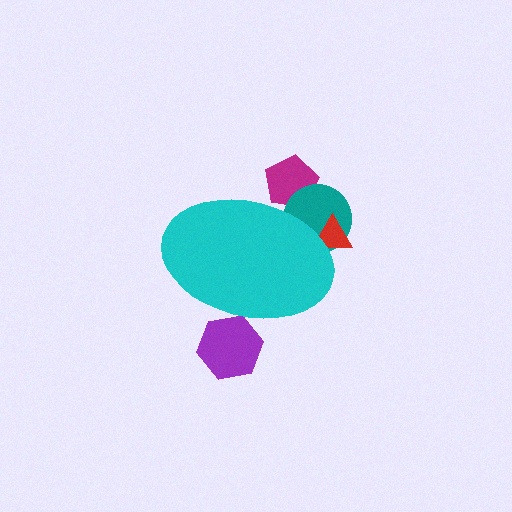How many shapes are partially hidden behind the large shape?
4 shapes are partially hidden.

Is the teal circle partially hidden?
Yes, the teal circle is partially hidden behind the cyan ellipse.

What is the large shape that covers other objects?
A cyan ellipse.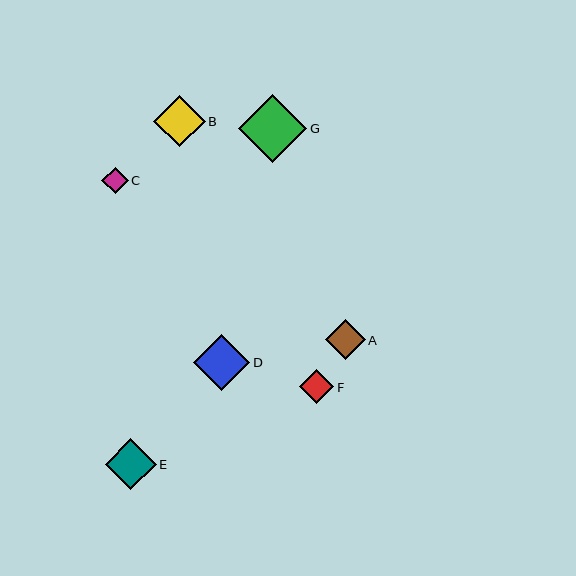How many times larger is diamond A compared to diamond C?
Diamond A is approximately 1.5 times the size of diamond C.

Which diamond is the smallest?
Diamond C is the smallest with a size of approximately 26 pixels.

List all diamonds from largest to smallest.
From largest to smallest: G, D, B, E, A, F, C.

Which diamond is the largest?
Diamond G is the largest with a size of approximately 68 pixels.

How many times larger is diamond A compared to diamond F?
Diamond A is approximately 1.2 times the size of diamond F.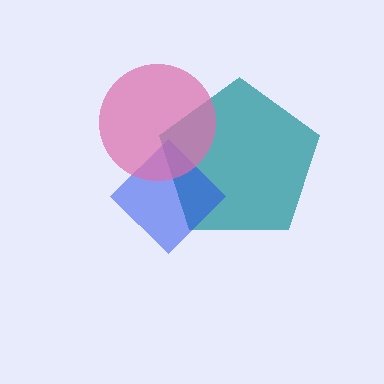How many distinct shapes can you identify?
There are 3 distinct shapes: a teal pentagon, a blue diamond, a pink circle.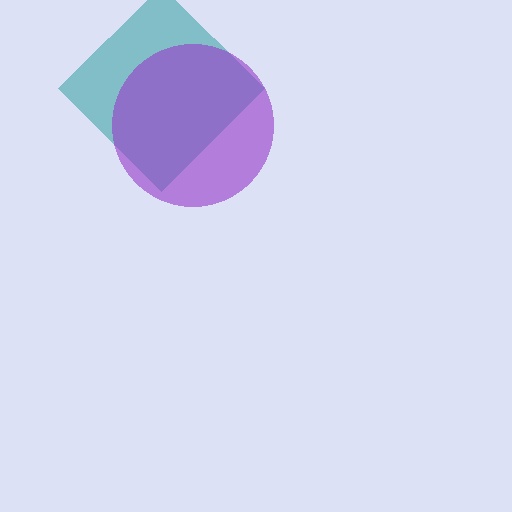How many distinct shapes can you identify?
There are 2 distinct shapes: a teal diamond, a purple circle.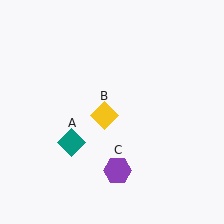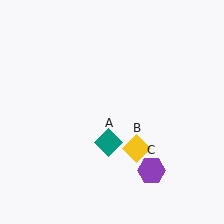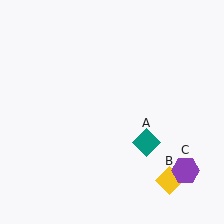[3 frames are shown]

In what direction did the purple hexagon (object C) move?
The purple hexagon (object C) moved right.